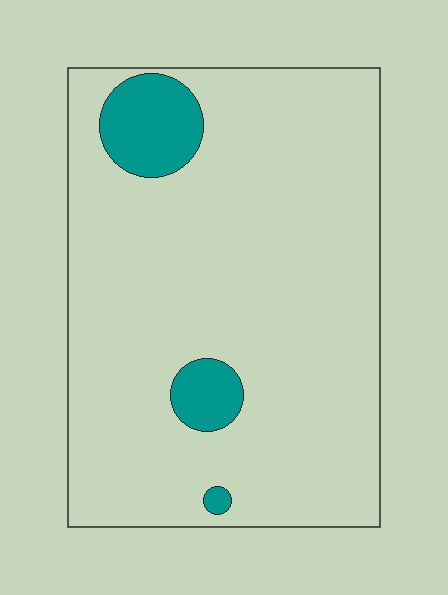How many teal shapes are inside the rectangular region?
3.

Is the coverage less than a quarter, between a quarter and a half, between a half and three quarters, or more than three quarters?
Less than a quarter.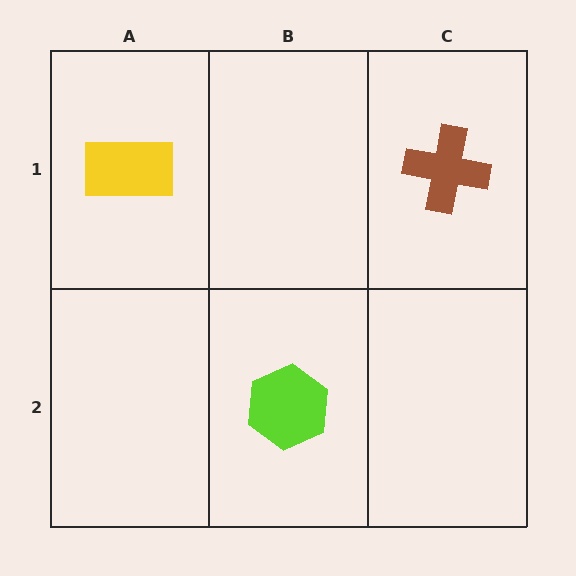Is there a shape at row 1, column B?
No, that cell is empty.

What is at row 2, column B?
A lime hexagon.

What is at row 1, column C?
A brown cross.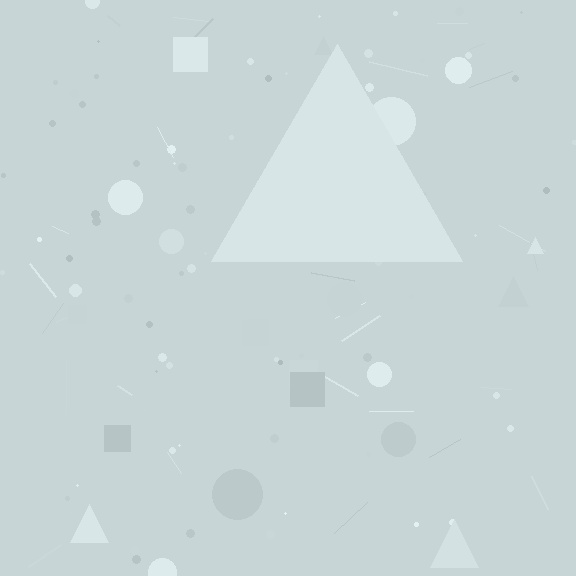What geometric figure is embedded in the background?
A triangle is embedded in the background.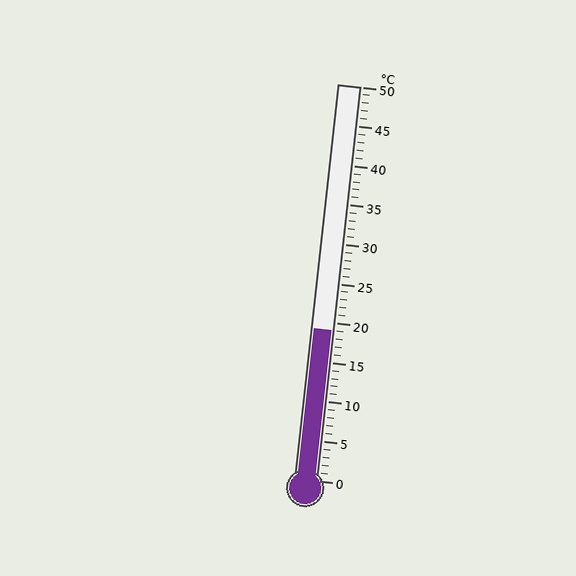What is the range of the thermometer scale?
The thermometer scale ranges from 0°C to 50°C.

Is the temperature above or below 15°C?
The temperature is above 15°C.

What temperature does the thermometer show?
The thermometer shows approximately 19°C.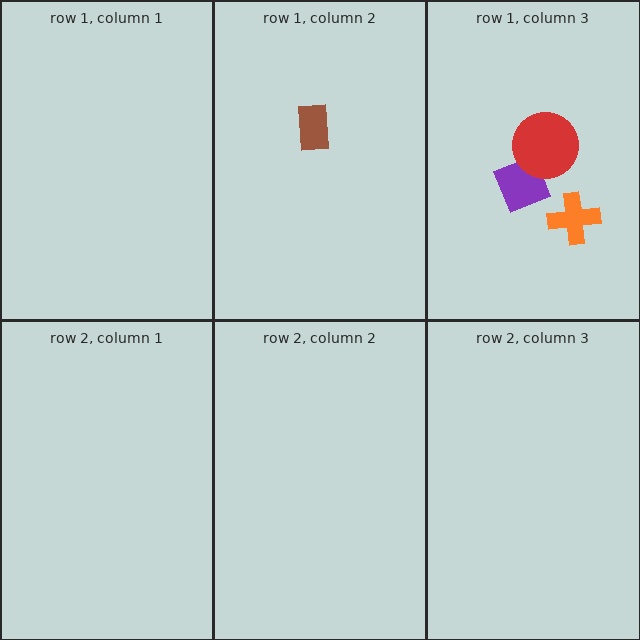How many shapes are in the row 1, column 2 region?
1.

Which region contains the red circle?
The row 1, column 3 region.